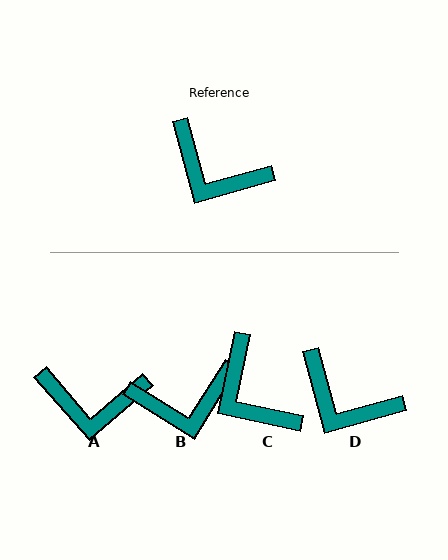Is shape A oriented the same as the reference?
No, it is off by about 26 degrees.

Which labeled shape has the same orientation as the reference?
D.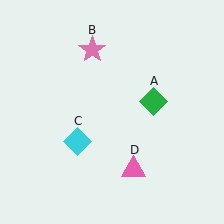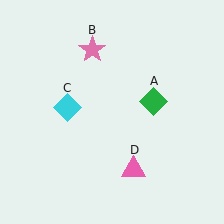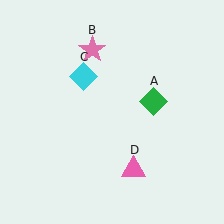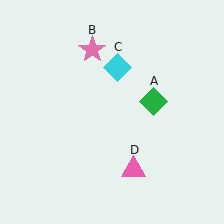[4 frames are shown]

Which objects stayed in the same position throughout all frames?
Green diamond (object A) and pink star (object B) and pink triangle (object D) remained stationary.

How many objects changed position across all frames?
1 object changed position: cyan diamond (object C).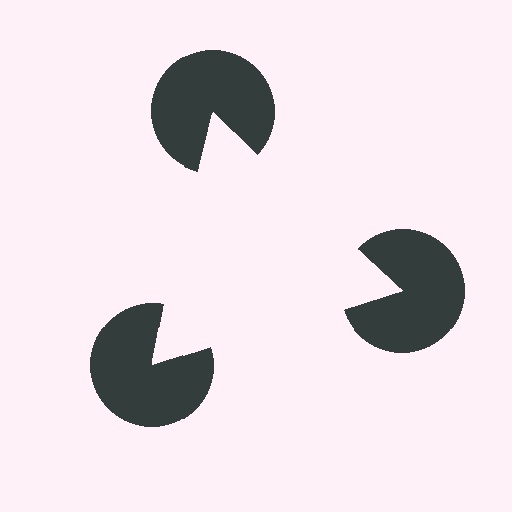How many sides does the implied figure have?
3 sides.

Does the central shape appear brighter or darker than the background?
It typically appears slightly brighter than the background, even though no actual brightness change is drawn.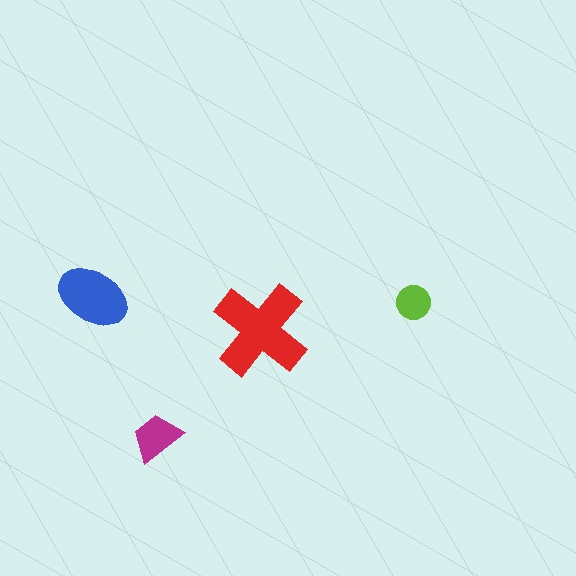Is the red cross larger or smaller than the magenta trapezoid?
Larger.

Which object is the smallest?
The lime circle.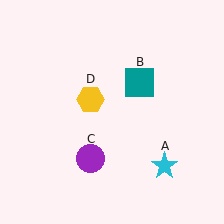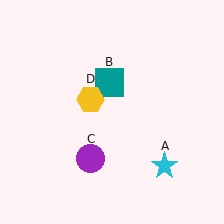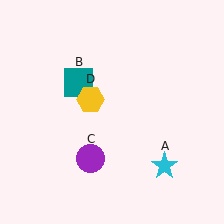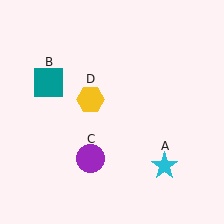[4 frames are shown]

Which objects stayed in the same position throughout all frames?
Cyan star (object A) and purple circle (object C) and yellow hexagon (object D) remained stationary.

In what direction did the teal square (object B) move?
The teal square (object B) moved left.